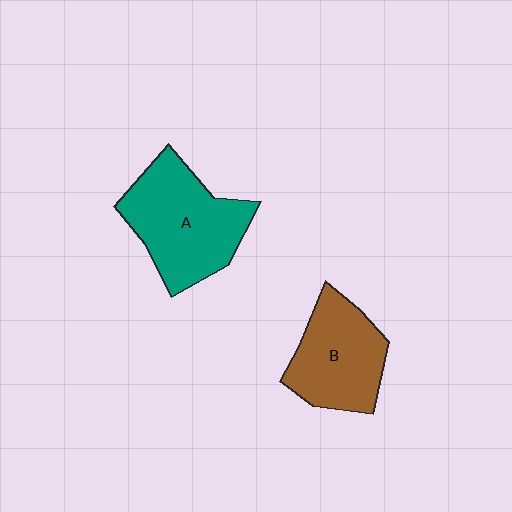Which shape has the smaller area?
Shape B (brown).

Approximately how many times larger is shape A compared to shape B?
Approximately 1.2 times.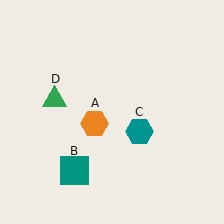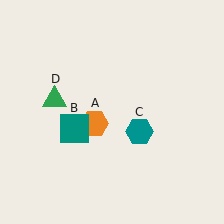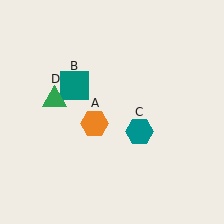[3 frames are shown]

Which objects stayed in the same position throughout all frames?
Orange hexagon (object A) and teal hexagon (object C) and green triangle (object D) remained stationary.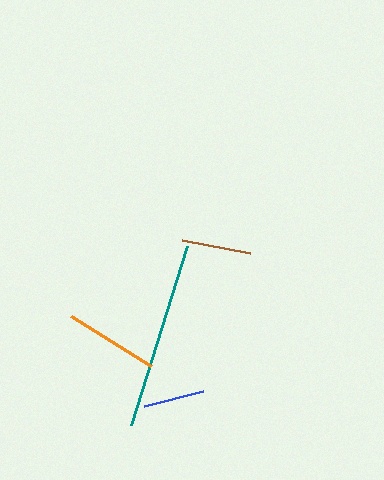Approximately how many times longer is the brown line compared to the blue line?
The brown line is approximately 1.1 times the length of the blue line.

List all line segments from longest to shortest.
From longest to shortest: teal, orange, brown, blue.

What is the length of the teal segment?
The teal segment is approximately 187 pixels long.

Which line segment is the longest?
The teal line is the longest at approximately 187 pixels.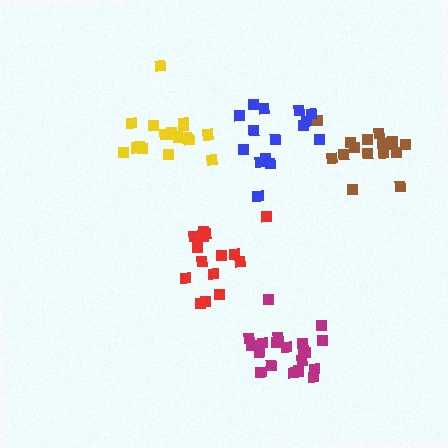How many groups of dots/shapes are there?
There are 5 groups.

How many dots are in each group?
Group 1: 20 dots, Group 2: 16 dots, Group 3: 15 dots, Group 4: 15 dots, Group 5: 18 dots (84 total).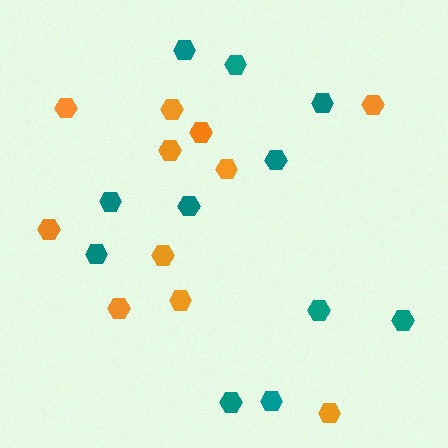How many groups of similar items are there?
There are 2 groups: one group of teal hexagons (11) and one group of orange hexagons (11).